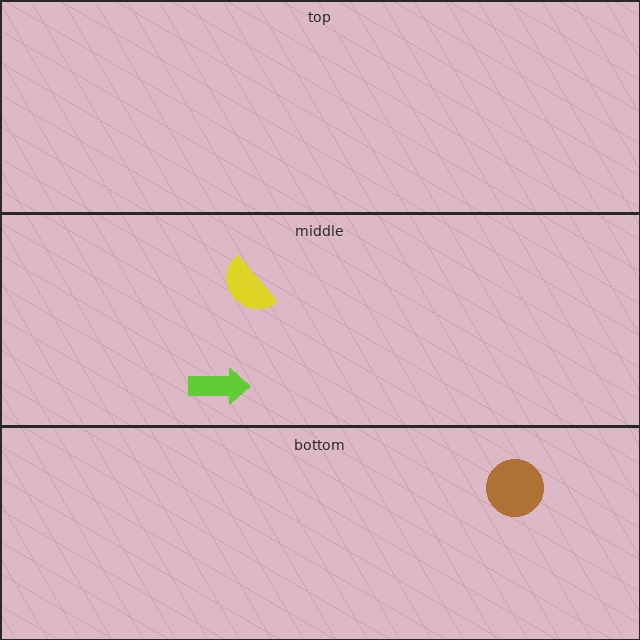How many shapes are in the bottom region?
1.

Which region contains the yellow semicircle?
The middle region.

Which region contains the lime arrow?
The middle region.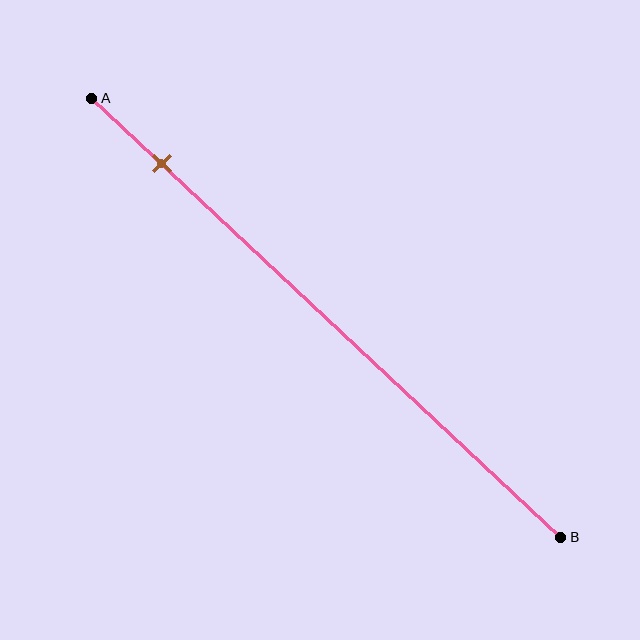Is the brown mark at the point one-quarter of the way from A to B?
No, the mark is at about 15% from A, not at the 25% one-quarter point.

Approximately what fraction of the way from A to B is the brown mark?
The brown mark is approximately 15% of the way from A to B.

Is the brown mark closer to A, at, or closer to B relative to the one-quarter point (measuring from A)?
The brown mark is closer to point A than the one-quarter point of segment AB.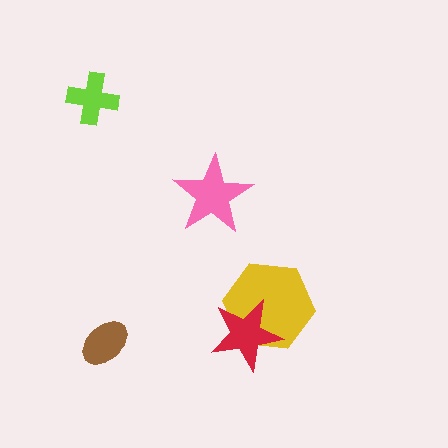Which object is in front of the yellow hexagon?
The red star is in front of the yellow hexagon.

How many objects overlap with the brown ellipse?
0 objects overlap with the brown ellipse.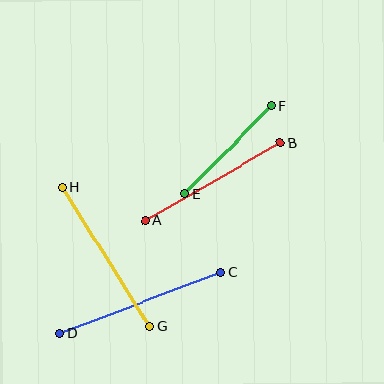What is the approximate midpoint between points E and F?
The midpoint is at approximately (228, 150) pixels.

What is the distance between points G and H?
The distance is approximately 164 pixels.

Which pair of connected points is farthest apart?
Points C and D are farthest apart.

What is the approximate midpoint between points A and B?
The midpoint is at approximately (213, 182) pixels.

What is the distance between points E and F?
The distance is approximately 123 pixels.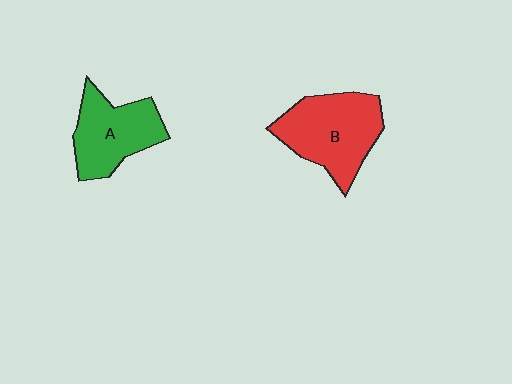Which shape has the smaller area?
Shape A (green).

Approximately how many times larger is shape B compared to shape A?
Approximately 1.2 times.